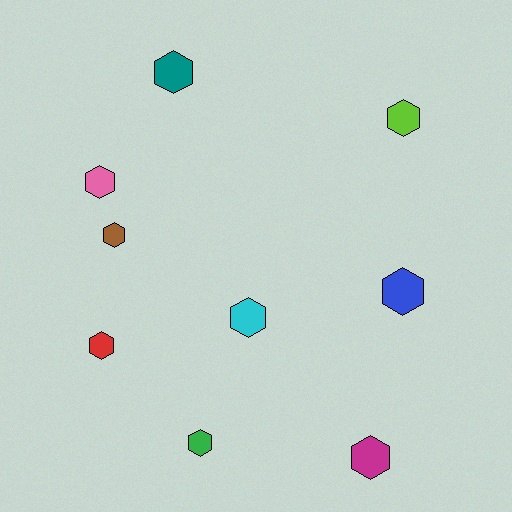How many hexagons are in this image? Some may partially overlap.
There are 9 hexagons.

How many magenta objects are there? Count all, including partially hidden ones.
There is 1 magenta object.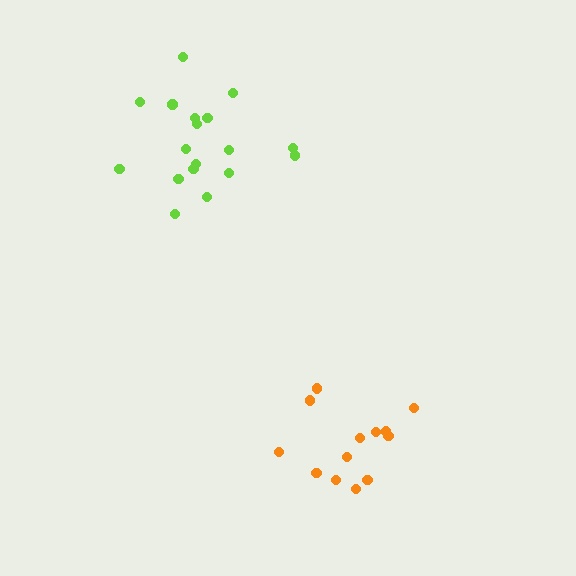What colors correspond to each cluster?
The clusters are colored: lime, orange.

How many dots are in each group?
Group 1: 18 dots, Group 2: 13 dots (31 total).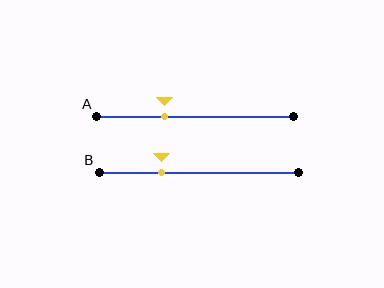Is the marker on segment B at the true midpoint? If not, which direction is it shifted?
No, the marker on segment B is shifted to the left by about 19% of the segment length.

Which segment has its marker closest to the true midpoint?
Segment A has its marker closest to the true midpoint.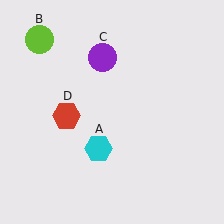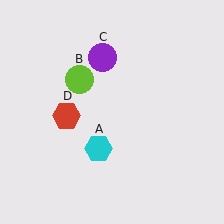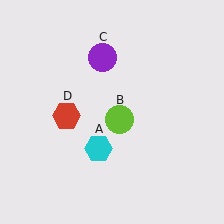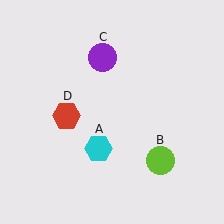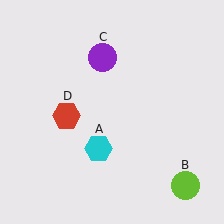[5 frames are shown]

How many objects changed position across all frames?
1 object changed position: lime circle (object B).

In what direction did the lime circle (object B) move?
The lime circle (object B) moved down and to the right.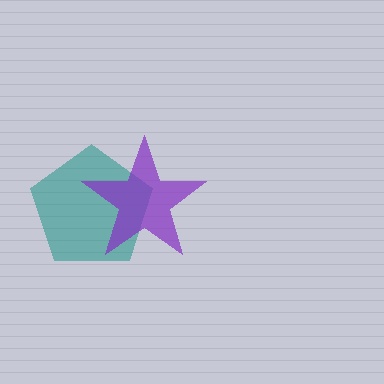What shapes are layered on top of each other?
The layered shapes are: a teal pentagon, a purple star.